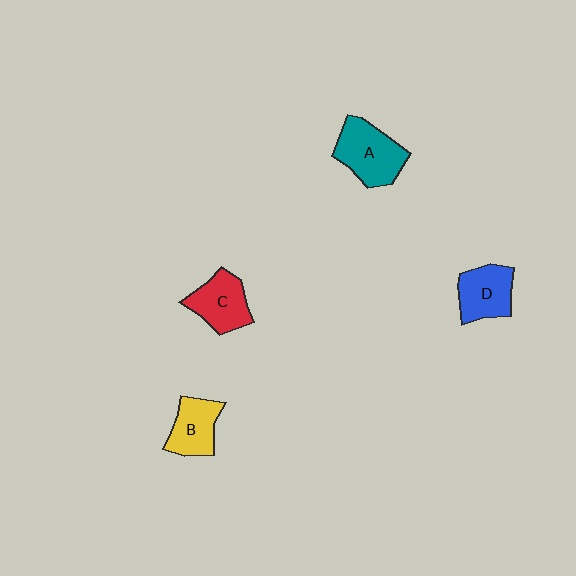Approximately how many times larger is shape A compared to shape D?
Approximately 1.3 times.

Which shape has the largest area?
Shape A (teal).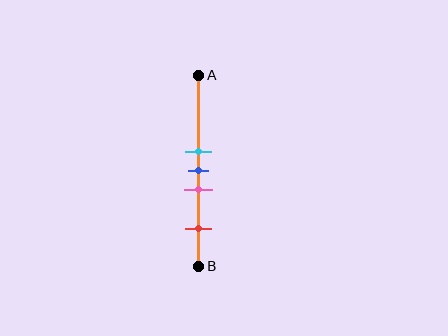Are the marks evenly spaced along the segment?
No, the marks are not evenly spaced.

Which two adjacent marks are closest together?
The cyan and blue marks are the closest adjacent pair.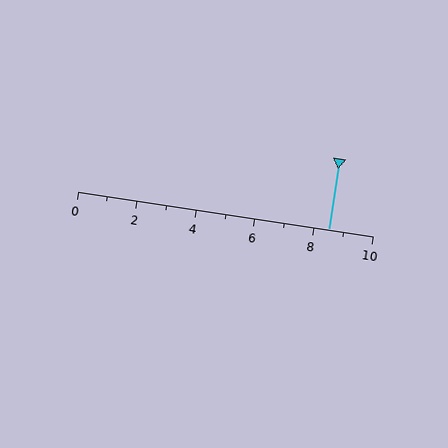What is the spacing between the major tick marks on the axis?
The major ticks are spaced 2 apart.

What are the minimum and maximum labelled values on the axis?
The axis runs from 0 to 10.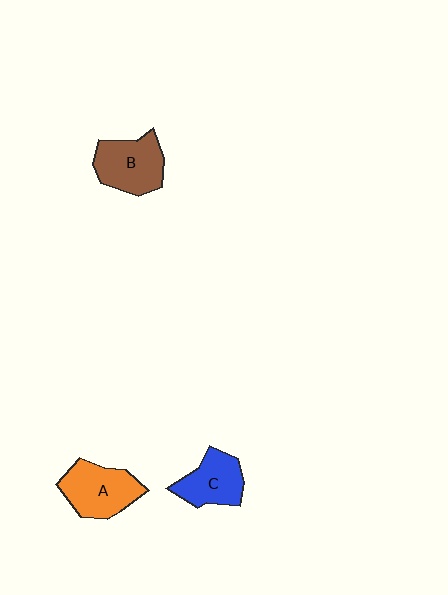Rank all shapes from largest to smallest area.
From largest to smallest: A (orange), B (brown), C (blue).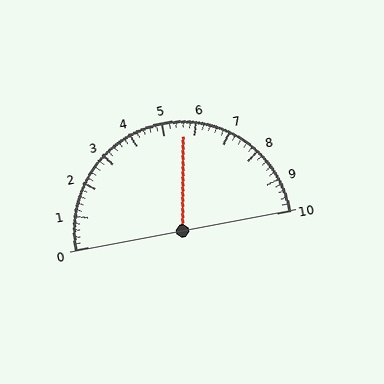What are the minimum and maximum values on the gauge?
The gauge ranges from 0 to 10.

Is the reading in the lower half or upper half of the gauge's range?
The reading is in the upper half of the range (0 to 10).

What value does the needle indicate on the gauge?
The needle indicates approximately 5.6.